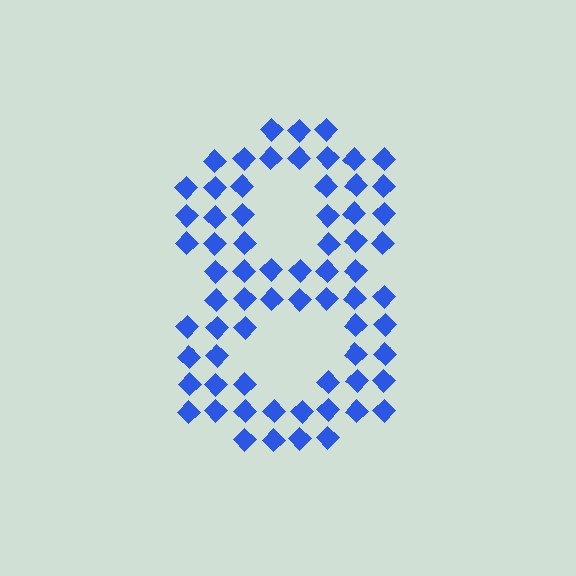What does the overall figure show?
The overall figure shows the digit 8.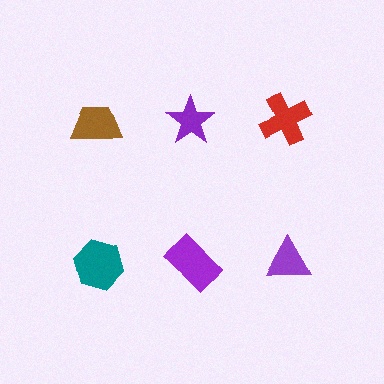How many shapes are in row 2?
3 shapes.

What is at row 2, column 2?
A purple rectangle.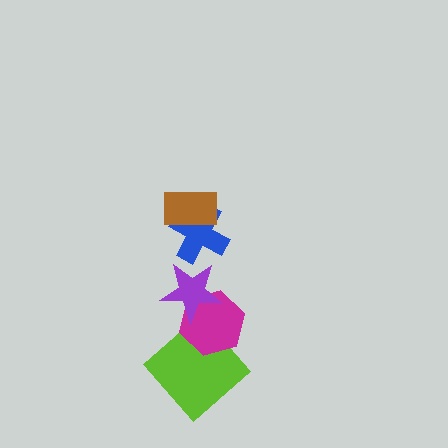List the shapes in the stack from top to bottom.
From top to bottom: the brown rectangle, the blue cross, the purple star, the magenta hexagon, the lime diamond.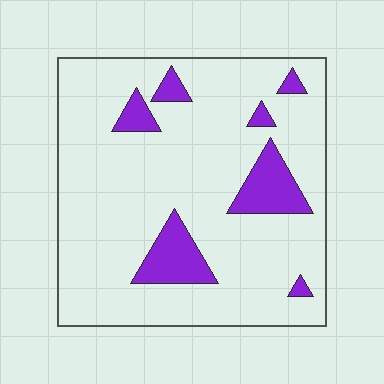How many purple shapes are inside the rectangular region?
7.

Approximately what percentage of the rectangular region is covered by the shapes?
Approximately 15%.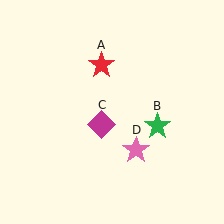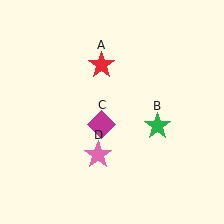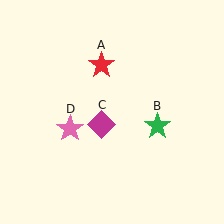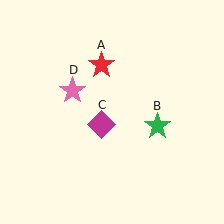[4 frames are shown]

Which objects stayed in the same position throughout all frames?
Red star (object A) and green star (object B) and magenta diamond (object C) remained stationary.